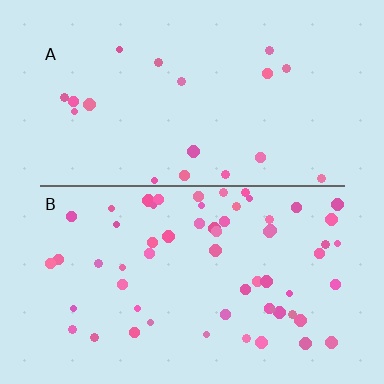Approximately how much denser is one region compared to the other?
Approximately 3.2× — region B over region A.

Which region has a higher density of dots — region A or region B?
B (the bottom).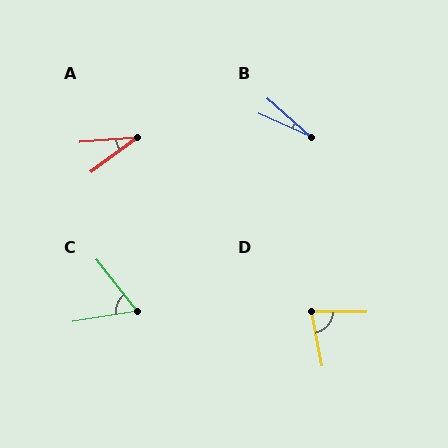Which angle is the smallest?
B, at approximately 17 degrees.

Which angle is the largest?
D, at approximately 79 degrees.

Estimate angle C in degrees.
Approximately 61 degrees.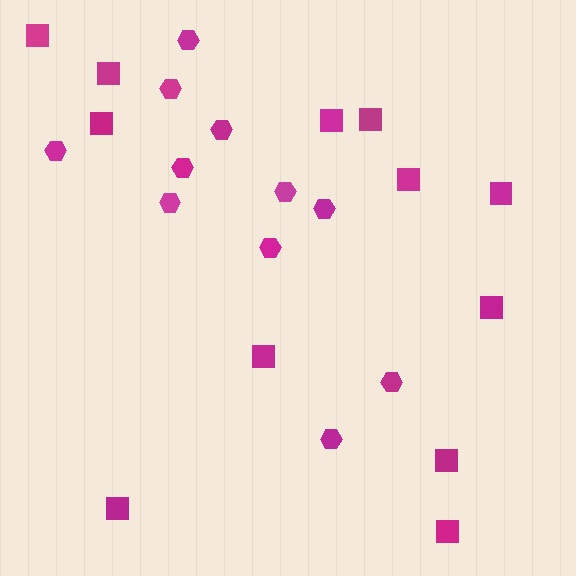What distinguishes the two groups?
There are 2 groups: one group of squares (12) and one group of hexagons (11).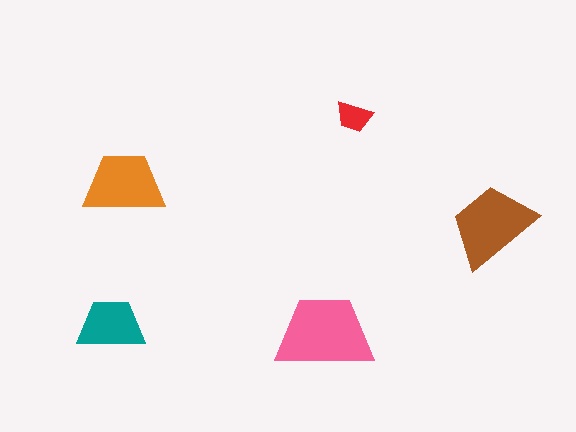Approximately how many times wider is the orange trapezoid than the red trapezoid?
About 2 times wider.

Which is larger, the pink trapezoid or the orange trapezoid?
The pink one.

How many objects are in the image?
There are 5 objects in the image.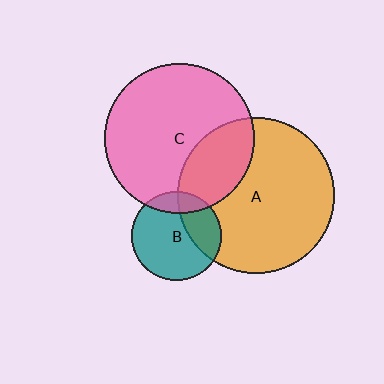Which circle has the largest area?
Circle A (orange).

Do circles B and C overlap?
Yes.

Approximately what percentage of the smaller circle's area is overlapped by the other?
Approximately 15%.